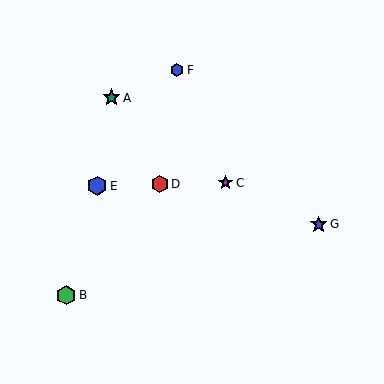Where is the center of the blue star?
The center of the blue star is at (319, 224).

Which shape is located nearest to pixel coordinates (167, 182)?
The red hexagon (labeled D) at (160, 184) is nearest to that location.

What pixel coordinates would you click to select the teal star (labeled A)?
Click at (112, 98) to select the teal star A.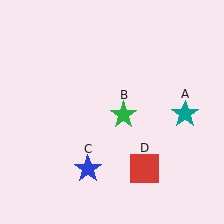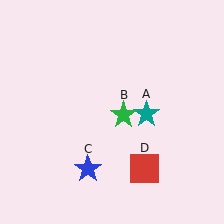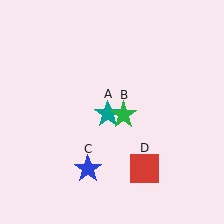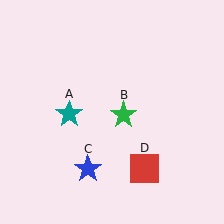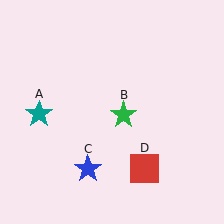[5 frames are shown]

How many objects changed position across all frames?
1 object changed position: teal star (object A).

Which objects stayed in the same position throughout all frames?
Green star (object B) and blue star (object C) and red square (object D) remained stationary.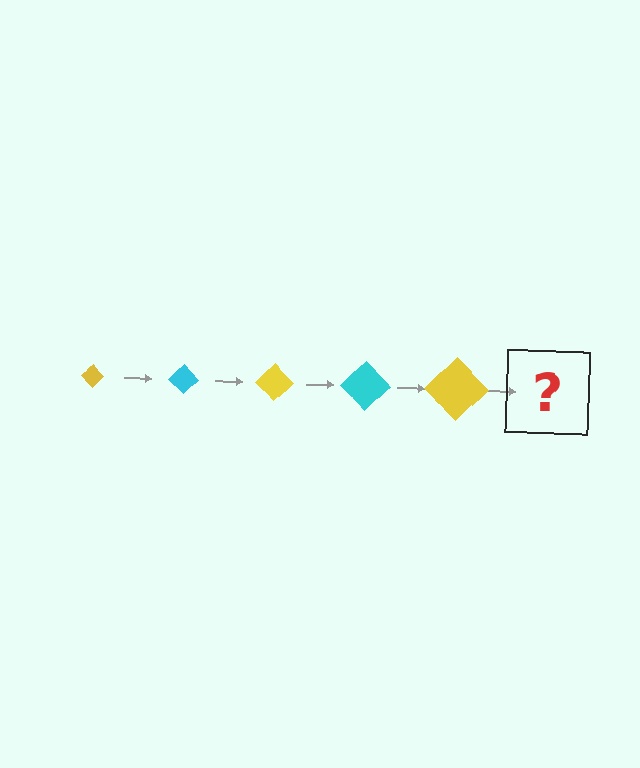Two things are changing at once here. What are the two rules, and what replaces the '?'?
The two rules are that the diamond grows larger each step and the color cycles through yellow and cyan. The '?' should be a cyan diamond, larger than the previous one.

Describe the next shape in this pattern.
It should be a cyan diamond, larger than the previous one.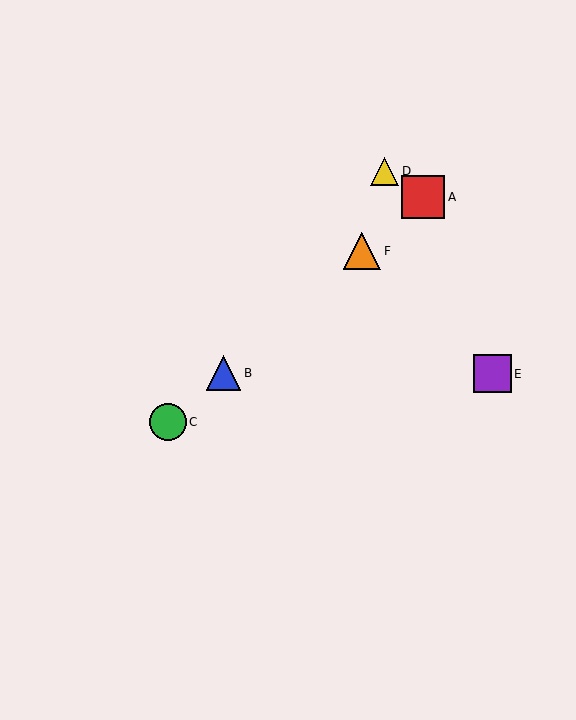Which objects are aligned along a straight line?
Objects A, B, C, F are aligned along a straight line.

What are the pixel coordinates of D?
Object D is at (385, 171).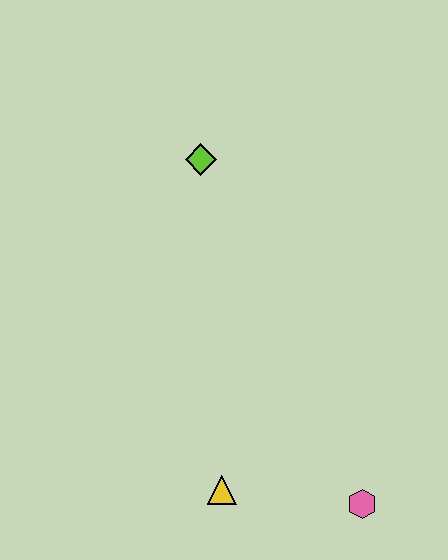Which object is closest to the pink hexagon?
The yellow triangle is closest to the pink hexagon.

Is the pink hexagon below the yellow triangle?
Yes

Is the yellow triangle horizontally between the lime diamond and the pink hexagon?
Yes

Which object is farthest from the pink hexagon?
The lime diamond is farthest from the pink hexagon.